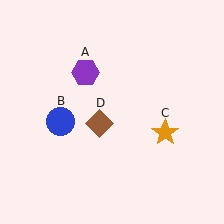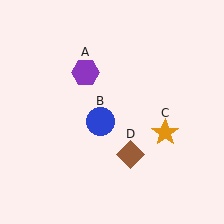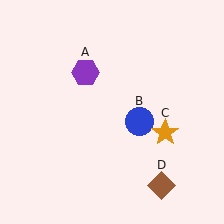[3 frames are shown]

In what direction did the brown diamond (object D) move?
The brown diamond (object D) moved down and to the right.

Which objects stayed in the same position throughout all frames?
Purple hexagon (object A) and orange star (object C) remained stationary.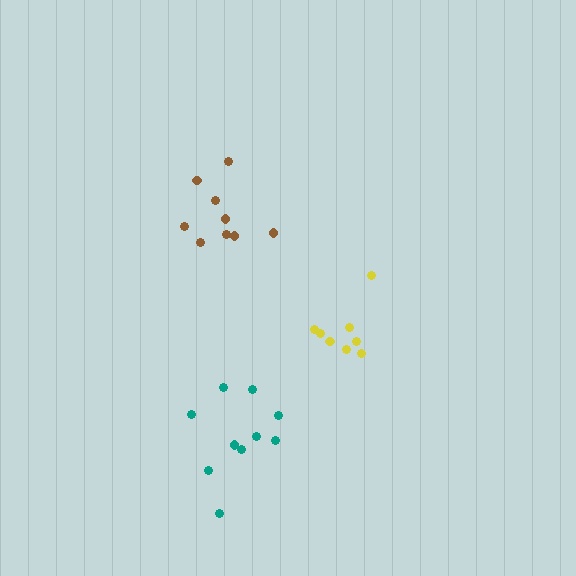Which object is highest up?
The brown cluster is topmost.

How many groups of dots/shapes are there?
There are 3 groups.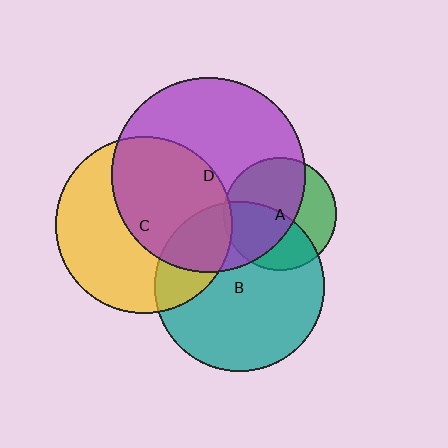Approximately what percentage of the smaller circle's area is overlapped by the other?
Approximately 45%.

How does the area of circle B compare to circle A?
Approximately 2.3 times.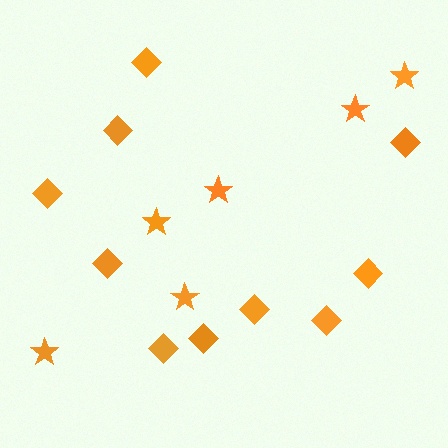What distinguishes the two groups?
There are 2 groups: one group of stars (6) and one group of diamonds (10).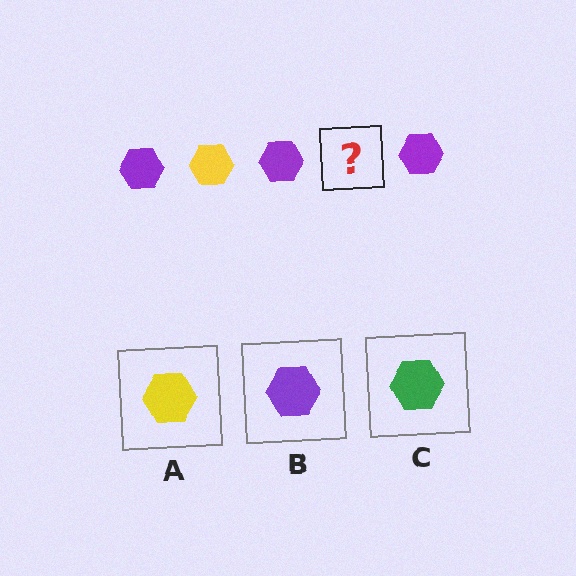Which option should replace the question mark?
Option A.